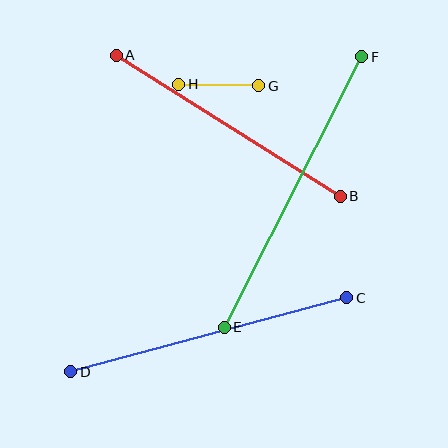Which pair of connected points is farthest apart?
Points E and F are farthest apart.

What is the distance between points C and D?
The distance is approximately 286 pixels.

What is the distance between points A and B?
The distance is approximately 265 pixels.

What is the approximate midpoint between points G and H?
The midpoint is at approximately (219, 85) pixels.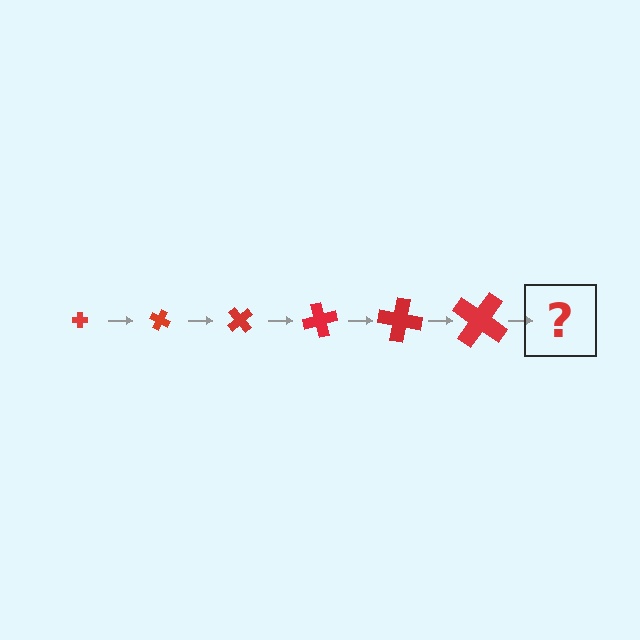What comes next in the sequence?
The next element should be a cross, larger than the previous one and rotated 150 degrees from the start.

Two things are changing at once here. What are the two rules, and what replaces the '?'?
The two rules are that the cross grows larger each step and it rotates 25 degrees each step. The '?' should be a cross, larger than the previous one and rotated 150 degrees from the start.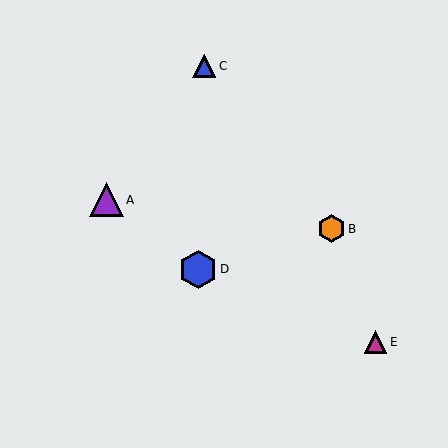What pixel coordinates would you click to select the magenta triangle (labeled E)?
Click at (375, 342) to select the magenta triangle E.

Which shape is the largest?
The blue hexagon (labeled D) is the largest.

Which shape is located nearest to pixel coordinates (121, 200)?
The purple triangle (labeled A) at (106, 200) is nearest to that location.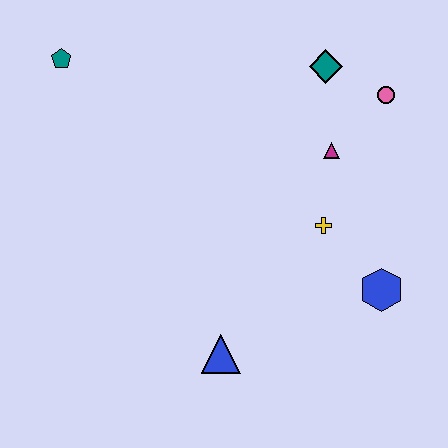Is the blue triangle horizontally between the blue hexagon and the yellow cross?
No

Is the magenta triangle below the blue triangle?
No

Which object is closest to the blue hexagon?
The yellow cross is closest to the blue hexagon.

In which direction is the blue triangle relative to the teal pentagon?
The blue triangle is below the teal pentagon.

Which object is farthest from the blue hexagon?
The teal pentagon is farthest from the blue hexagon.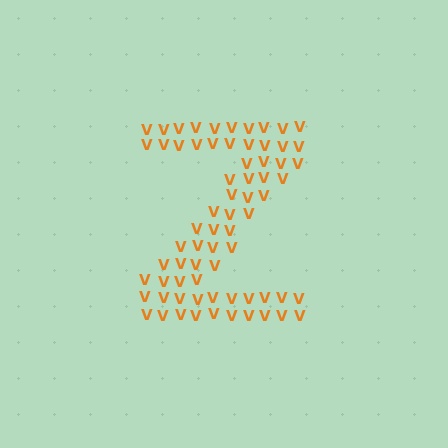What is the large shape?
The large shape is the letter Z.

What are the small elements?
The small elements are letter V's.